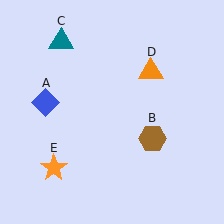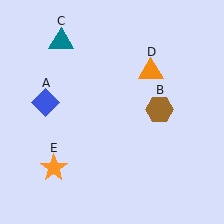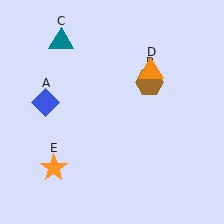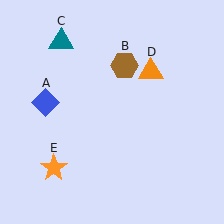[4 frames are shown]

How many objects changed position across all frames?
1 object changed position: brown hexagon (object B).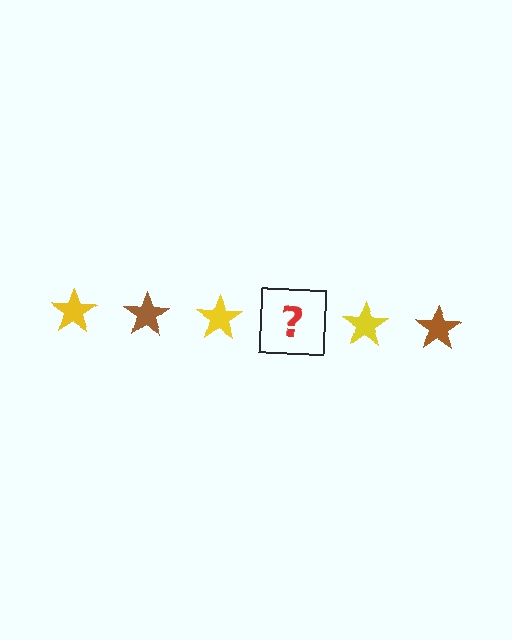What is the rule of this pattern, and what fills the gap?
The rule is that the pattern cycles through yellow, brown stars. The gap should be filled with a brown star.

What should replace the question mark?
The question mark should be replaced with a brown star.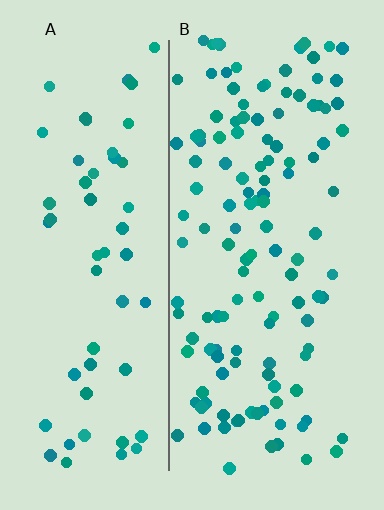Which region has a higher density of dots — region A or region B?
B (the right).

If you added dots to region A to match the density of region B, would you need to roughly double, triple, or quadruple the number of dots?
Approximately double.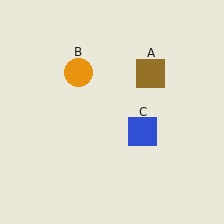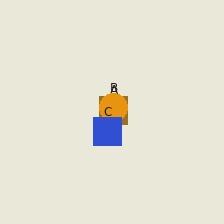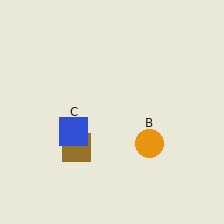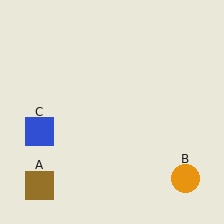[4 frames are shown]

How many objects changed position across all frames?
3 objects changed position: brown square (object A), orange circle (object B), blue square (object C).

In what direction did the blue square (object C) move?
The blue square (object C) moved left.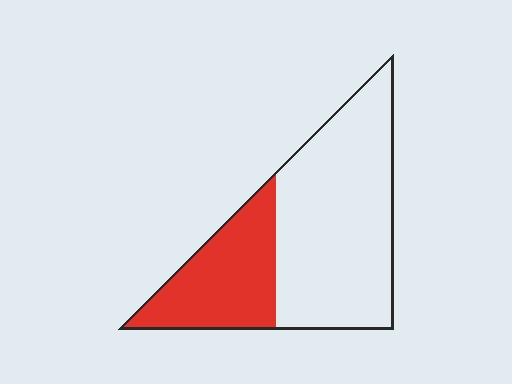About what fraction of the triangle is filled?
About one third (1/3).